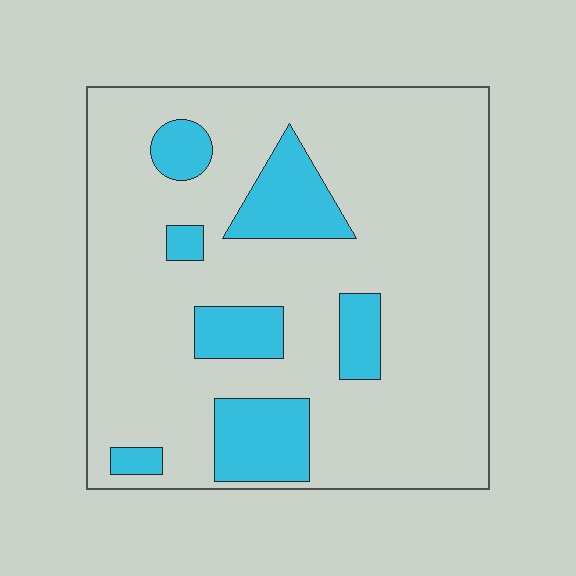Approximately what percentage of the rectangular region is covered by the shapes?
Approximately 20%.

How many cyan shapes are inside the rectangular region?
7.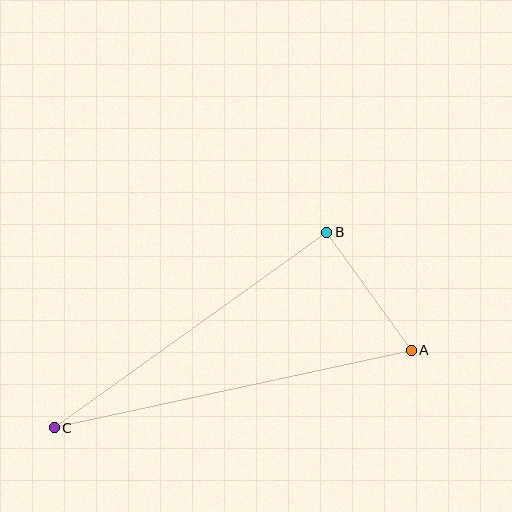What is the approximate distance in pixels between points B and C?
The distance between B and C is approximately 335 pixels.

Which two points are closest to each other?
Points A and B are closest to each other.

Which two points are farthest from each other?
Points A and C are farthest from each other.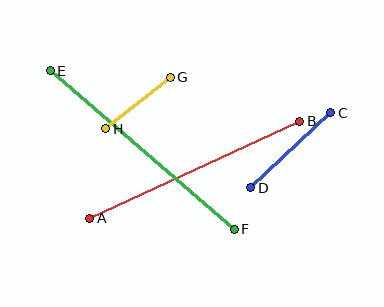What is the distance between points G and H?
The distance is approximately 82 pixels.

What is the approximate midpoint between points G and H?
The midpoint is at approximately (138, 103) pixels.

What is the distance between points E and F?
The distance is approximately 243 pixels.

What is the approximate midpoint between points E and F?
The midpoint is at approximately (142, 150) pixels.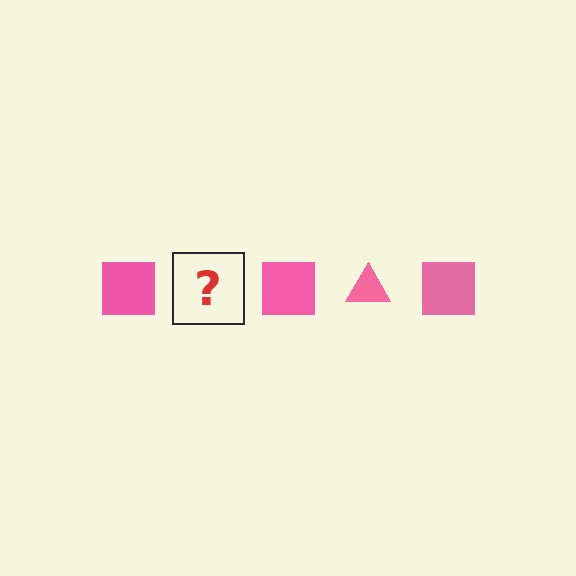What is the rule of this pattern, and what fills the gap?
The rule is that the pattern cycles through square, triangle shapes in pink. The gap should be filled with a pink triangle.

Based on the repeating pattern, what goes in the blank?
The blank should be a pink triangle.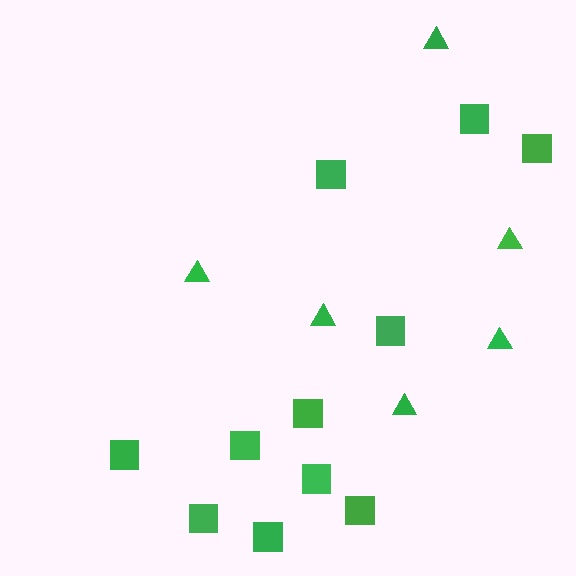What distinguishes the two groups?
There are 2 groups: one group of squares (11) and one group of triangles (6).